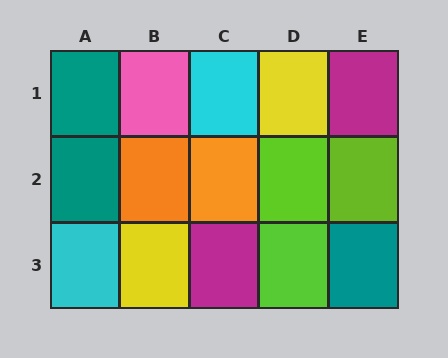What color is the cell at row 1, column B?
Pink.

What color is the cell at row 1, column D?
Yellow.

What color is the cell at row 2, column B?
Orange.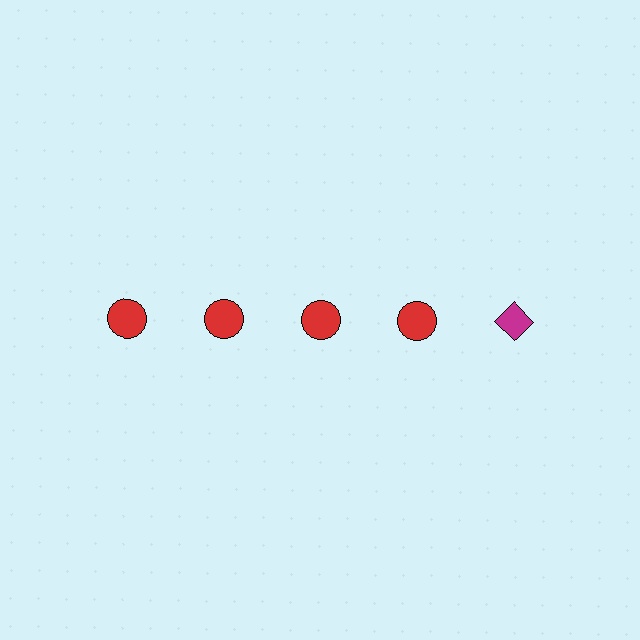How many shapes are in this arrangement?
There are 5 shapes arranged in a grid pattern.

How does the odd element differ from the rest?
It differs in both color (magenta instead of red) and shape (diamond instead of circle).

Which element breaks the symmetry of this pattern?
The magenta diamond in the top row, rightmost column breaks the symmetry. All other shapes are red circles.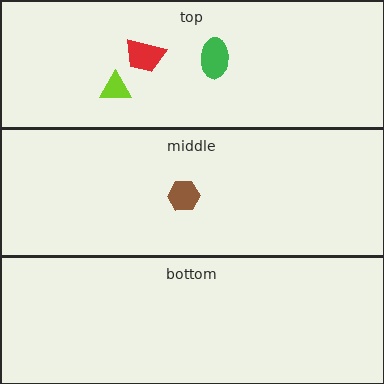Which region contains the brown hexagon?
The middle region.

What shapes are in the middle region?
The brown hexagon.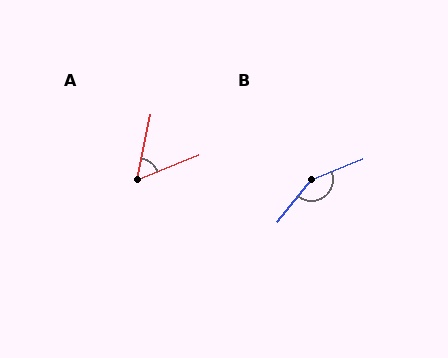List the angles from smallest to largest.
A (56°), B (150°).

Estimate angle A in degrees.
Approximately 56 degrees.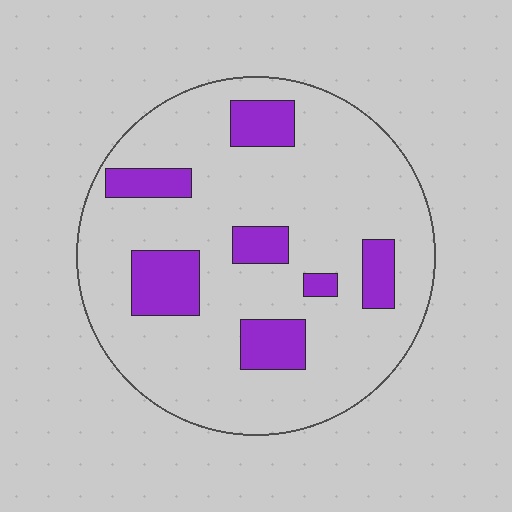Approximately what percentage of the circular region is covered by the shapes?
Approximately 20%.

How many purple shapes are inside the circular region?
7.